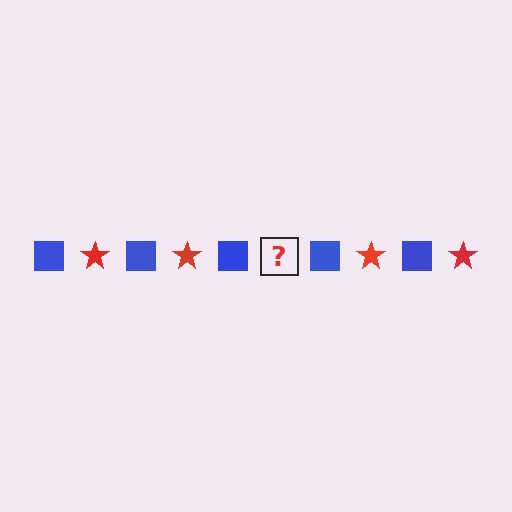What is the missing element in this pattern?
The missing element is a red star.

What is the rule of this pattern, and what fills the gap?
The rule is that the pattern alternates between blue square and red star. The gap should be filled with a red star.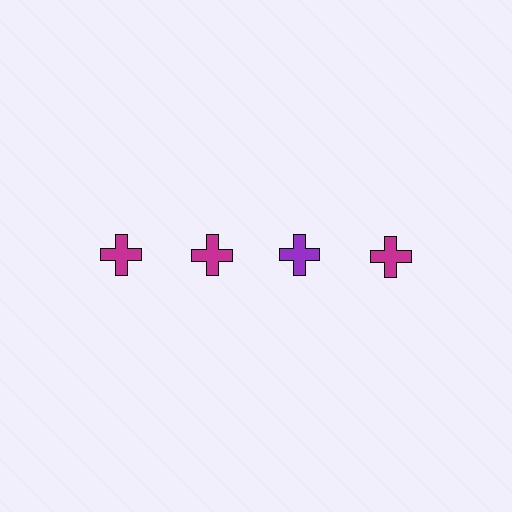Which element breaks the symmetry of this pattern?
The purple cross in the top row, center column breaks the symmetry. All other shapes are magenta crosses.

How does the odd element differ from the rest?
It has a different color: purple instead of magenta.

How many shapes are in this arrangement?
There are 4 shapes arranged in a grid pattern.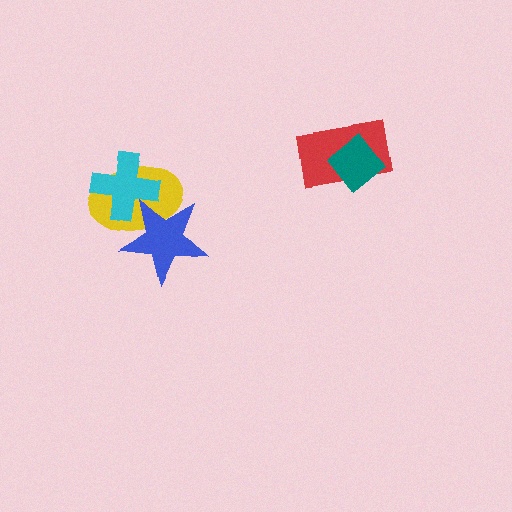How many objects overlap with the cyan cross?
2 objects overlap with the cyan cross.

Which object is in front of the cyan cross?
The blue star is in front of the cyan cross.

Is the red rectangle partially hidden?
Yes, it is partially covered by another shape.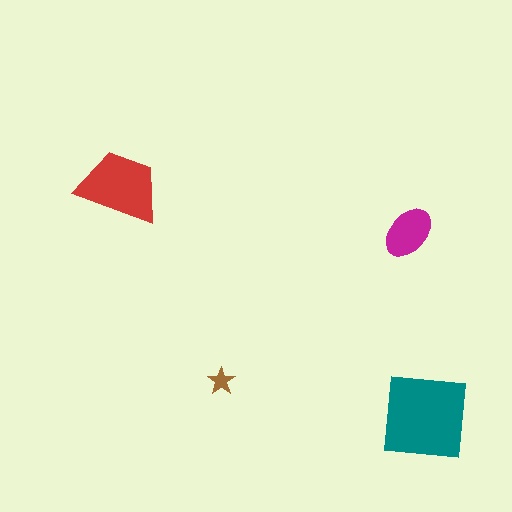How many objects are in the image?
There are 4 objects in the image.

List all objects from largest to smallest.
The teal square, the red trapezoid, the magenta ellipse, the brown star.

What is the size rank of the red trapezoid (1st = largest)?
2nd.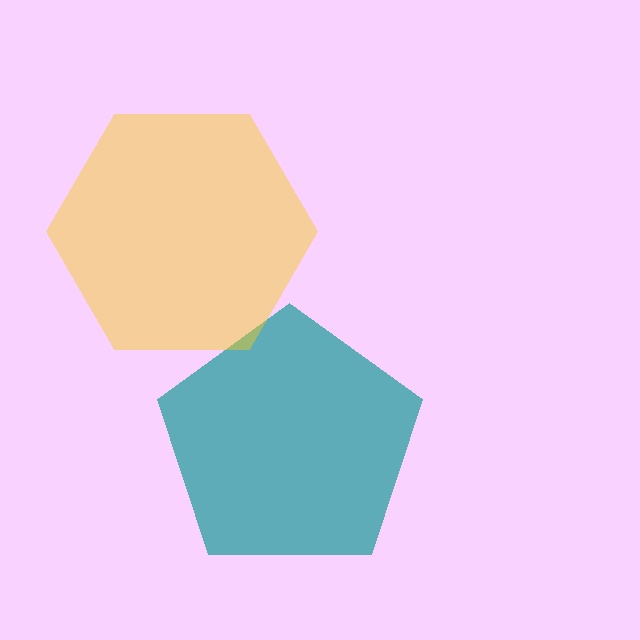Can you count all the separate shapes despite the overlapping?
Yes, there are 2 separate shapes.